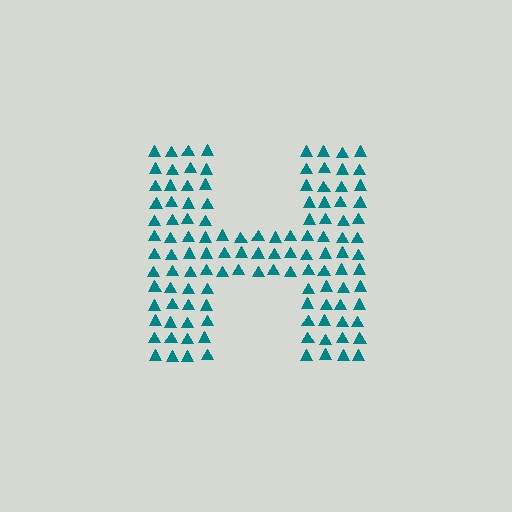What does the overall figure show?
The overall figure shows the letter H.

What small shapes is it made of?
It is made of small triangles.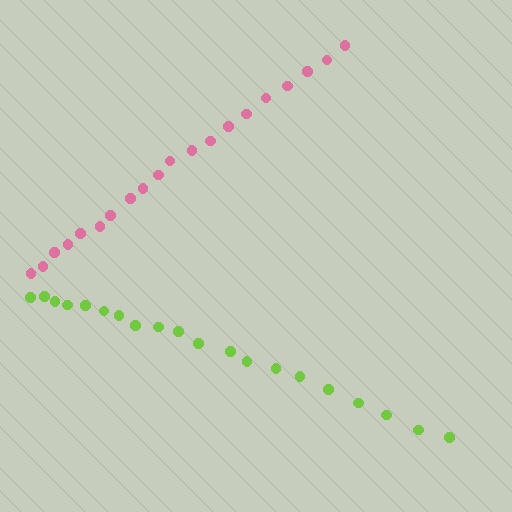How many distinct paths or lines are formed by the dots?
There are 2 distinct paths.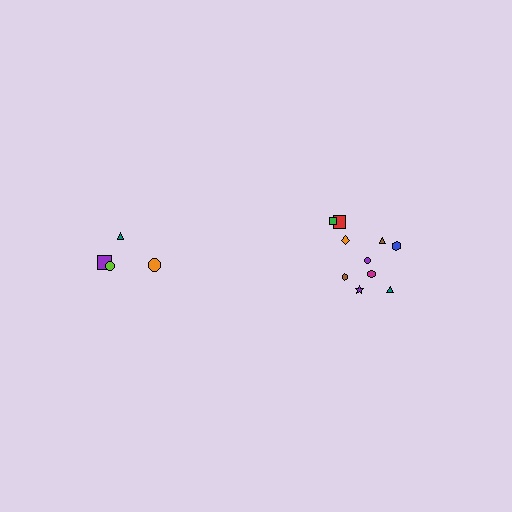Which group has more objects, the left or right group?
The right group.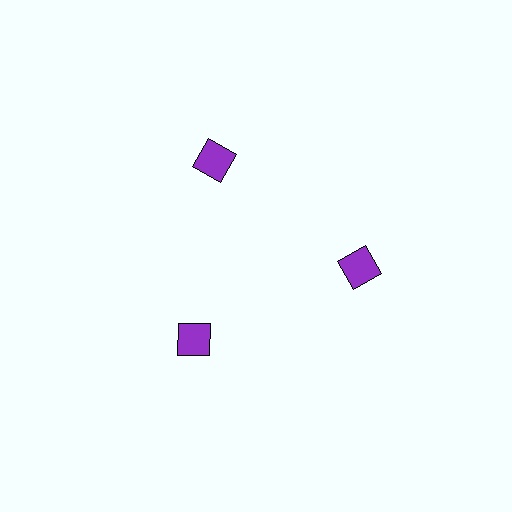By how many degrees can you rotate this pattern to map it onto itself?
The pattern maps onto itself every 120 degrees of rotation.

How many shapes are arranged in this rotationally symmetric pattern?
There are 3 shapes, arranged in 3 groups of 1.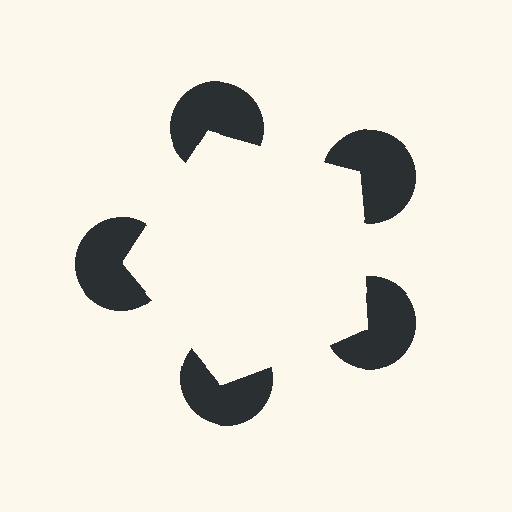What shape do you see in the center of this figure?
An illusory pentagon — its edges are inferred from the aligned wedge cuts in the pac-man discs, not physically drawn.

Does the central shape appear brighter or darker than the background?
It typically appears slightly brighter than the background, even though no actual brightness change is drawn.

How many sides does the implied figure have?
5 sides.